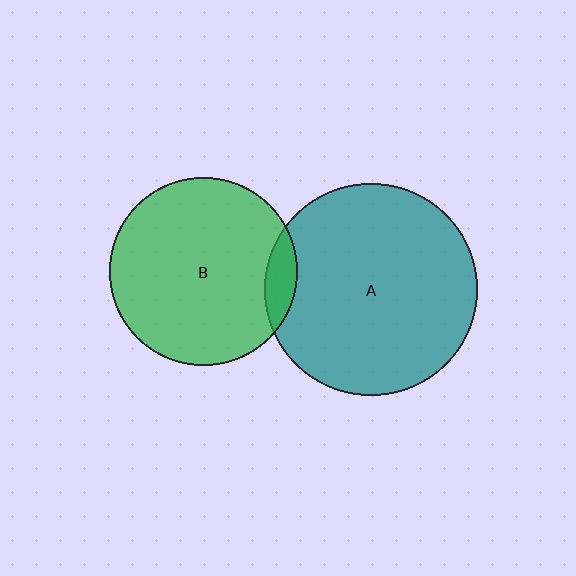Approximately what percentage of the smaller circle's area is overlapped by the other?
Approximately 10%.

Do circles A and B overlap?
Yes.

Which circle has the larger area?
Circle A (teal).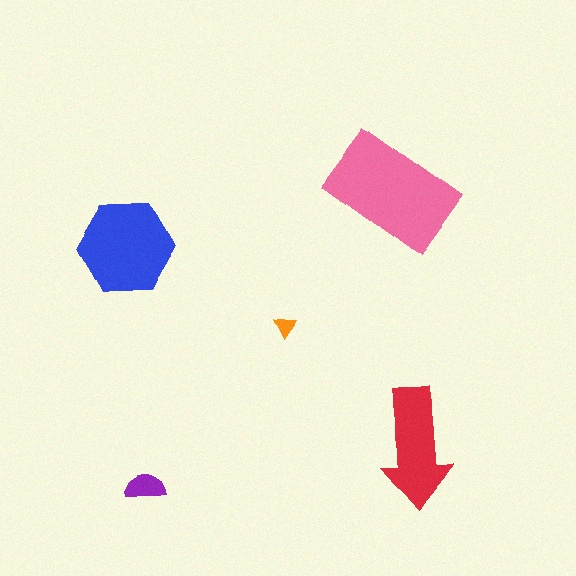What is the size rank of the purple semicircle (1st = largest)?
4th.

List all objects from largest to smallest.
The pink rectangle, the blue hexagon, the red arrow, the purple semicircle, the orange triangle.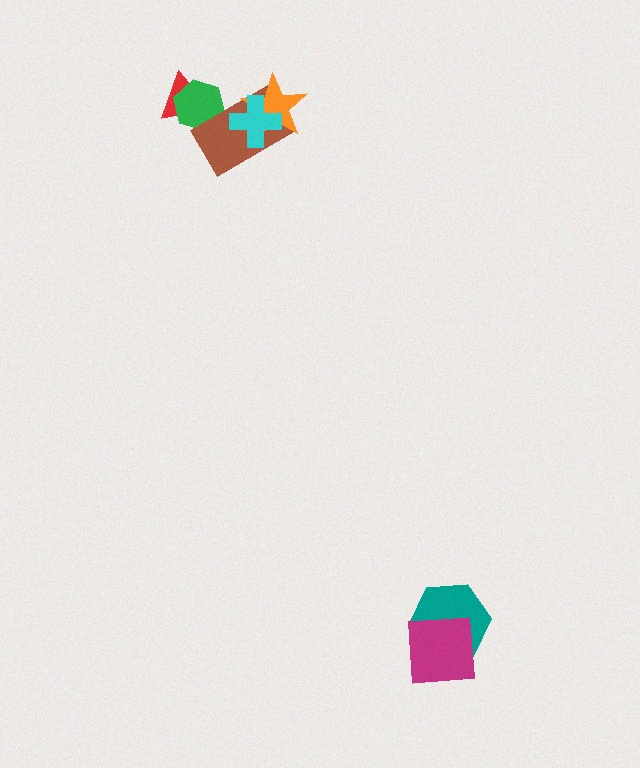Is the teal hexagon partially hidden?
Yes, it is partially covered by another shape.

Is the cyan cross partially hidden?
No, no other shape covers it.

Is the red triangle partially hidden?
Yes, it is partially covered by another shape.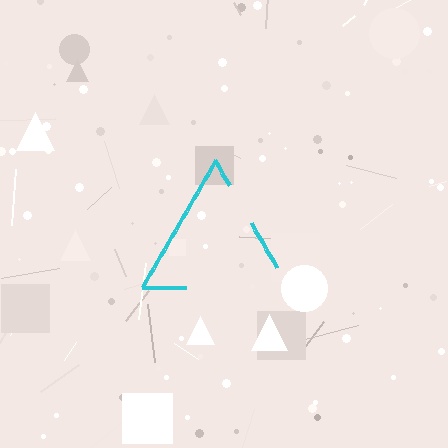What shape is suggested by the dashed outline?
The dashed outline suggests a triangle.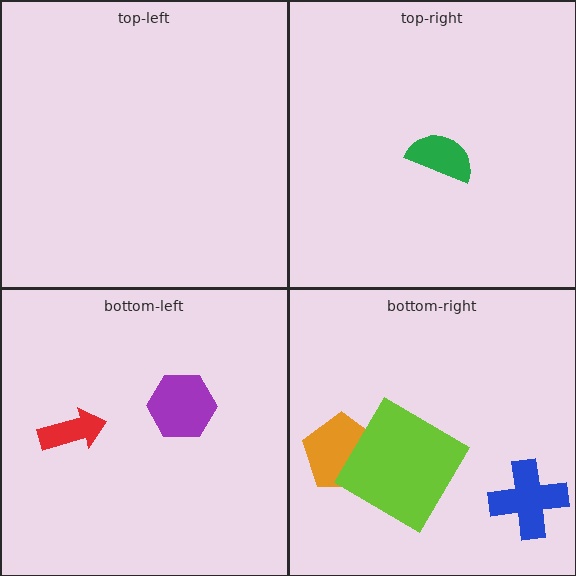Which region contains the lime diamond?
The bottom-right region.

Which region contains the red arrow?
The bottom-left region.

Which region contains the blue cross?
The bottom-right region.